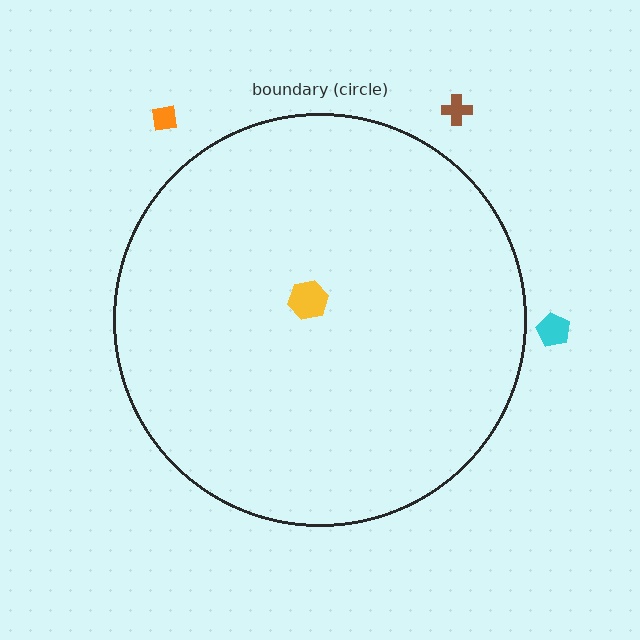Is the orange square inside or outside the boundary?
Outside.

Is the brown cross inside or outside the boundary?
Outside.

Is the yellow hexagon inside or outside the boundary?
Inside.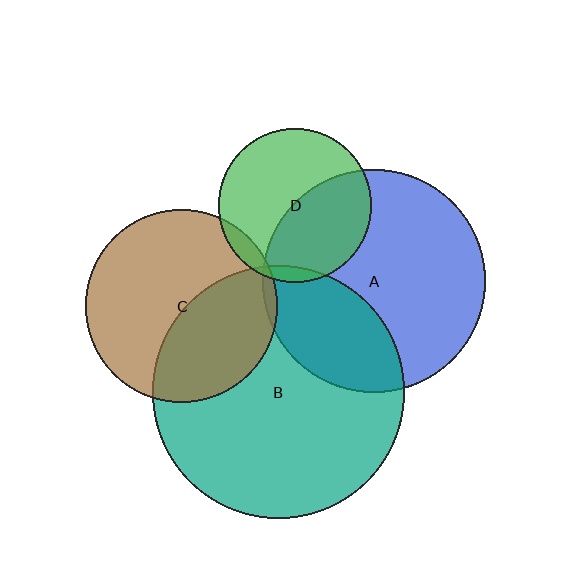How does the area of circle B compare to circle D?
Approximately 2.7 times.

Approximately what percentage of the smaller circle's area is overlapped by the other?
Approximately 30%.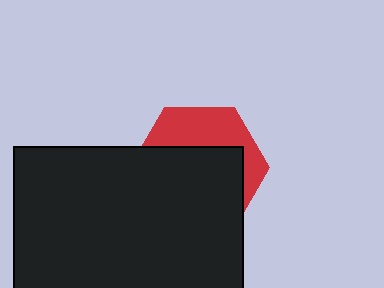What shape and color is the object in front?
The object in front is a black rectangle.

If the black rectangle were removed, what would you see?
You would see the complete red hexagon.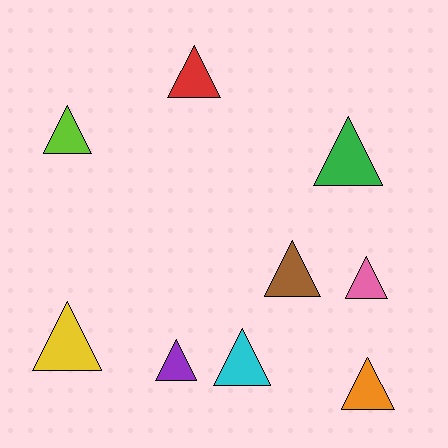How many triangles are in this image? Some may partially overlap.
There are 9 triangles.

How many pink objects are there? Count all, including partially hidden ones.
There is 1 pink object.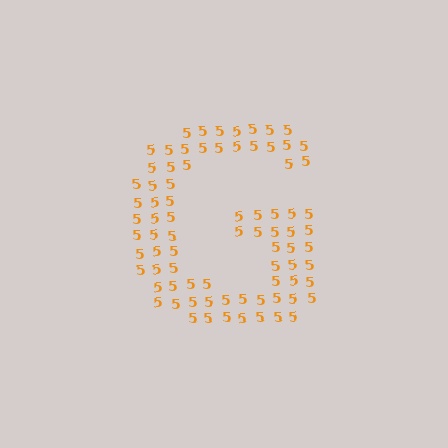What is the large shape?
The large shape is the letter G.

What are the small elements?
The small elements are digit 5's.